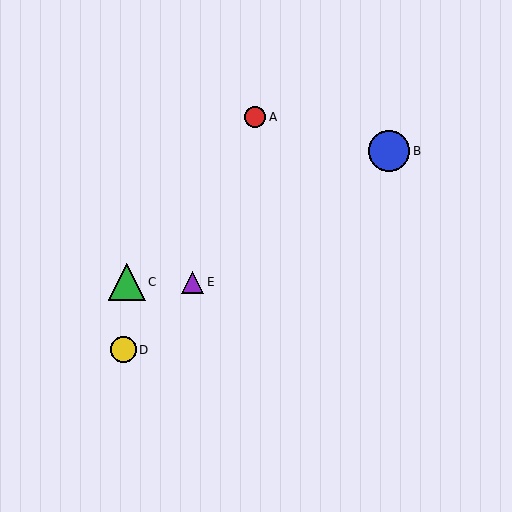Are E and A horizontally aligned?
No, E is at y≈282 and A is at y≈117.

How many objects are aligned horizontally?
2 objects (C, E) are aligned horizontally.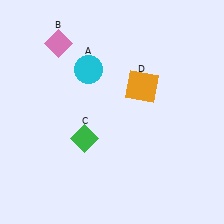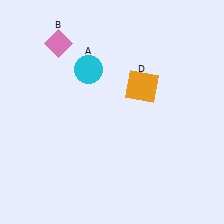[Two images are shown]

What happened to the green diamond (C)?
The green diamond (C) was removed in Image 2. It was in the bottom-left area of Image 1.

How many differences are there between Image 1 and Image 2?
There is 1 difference between the two images.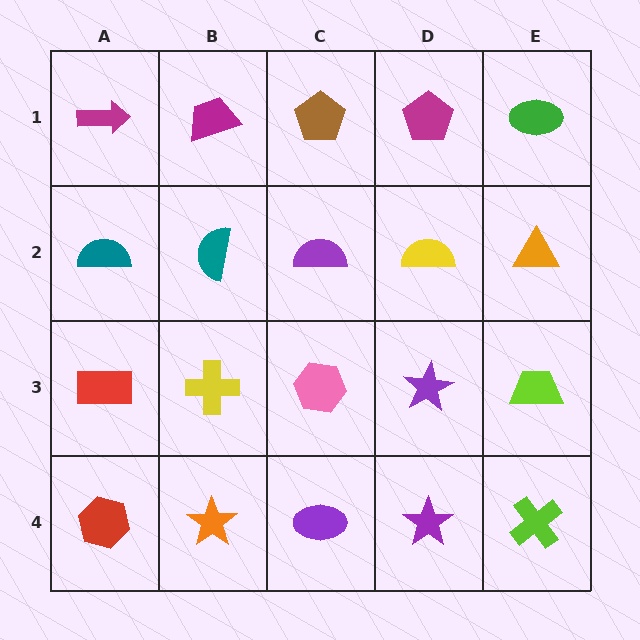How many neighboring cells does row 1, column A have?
2.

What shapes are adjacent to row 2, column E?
A green ellipse (row 1, column E), a lime trapezoid (row 3, column E), a yellow semicircle (row 2, column D).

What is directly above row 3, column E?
An orange triangle.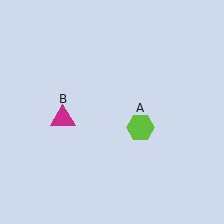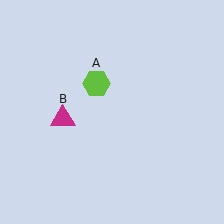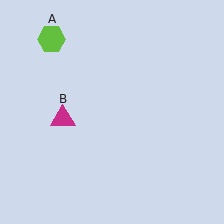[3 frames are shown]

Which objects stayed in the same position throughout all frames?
Magenta triangle (object B) remained stationary.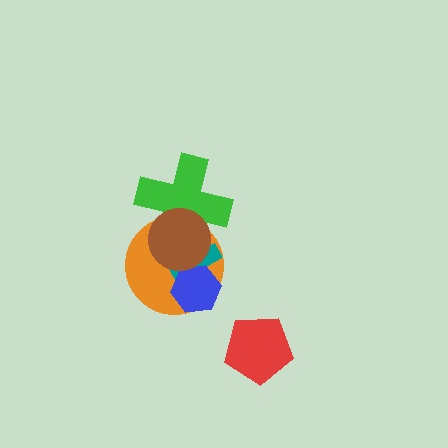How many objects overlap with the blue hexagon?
2 objects overlap with the blue hexagon.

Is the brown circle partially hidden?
No, no other shape covers it.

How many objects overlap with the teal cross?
4 objects overlap with the teal cross.